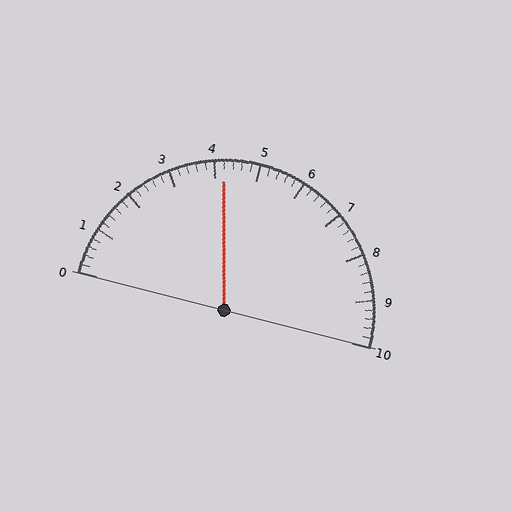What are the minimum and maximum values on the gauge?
The gauge ranges from 0 to 10.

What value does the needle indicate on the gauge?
The needle indicates approximately 4.2.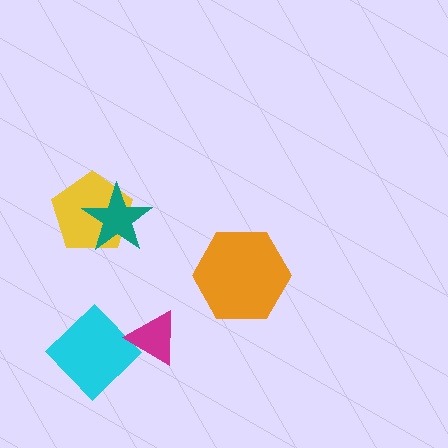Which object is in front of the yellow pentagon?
The teal star is in front of the yellow pentagon.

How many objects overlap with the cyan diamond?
1 object overlaps with the cyan diamond.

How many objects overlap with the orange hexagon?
0 objects overlap with the orange hexagon.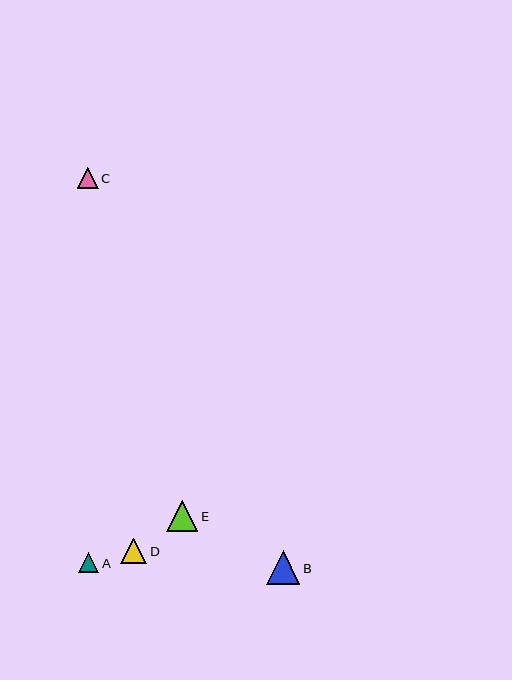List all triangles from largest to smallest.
From largest to smallest: B, E, D, C, A.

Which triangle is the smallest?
Triangle A is the smallest with a size of approximately 20 pixels.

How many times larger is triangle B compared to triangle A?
Triangle B is approximately 1.7 times the size of triangle A.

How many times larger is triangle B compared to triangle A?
Triangle B is approximately 1.7 times the size of triangle A.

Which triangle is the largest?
Triangle B is the largest with a size of approximately 33 pixels.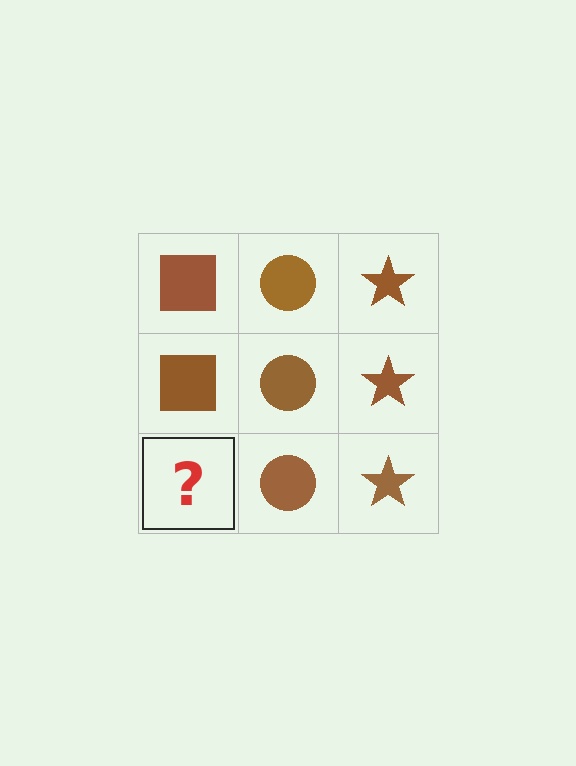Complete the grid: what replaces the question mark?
The question mark should be replaced with a brown square.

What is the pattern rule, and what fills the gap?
The rule is that each column has a consistent shape. The gap should be filled with a brown square.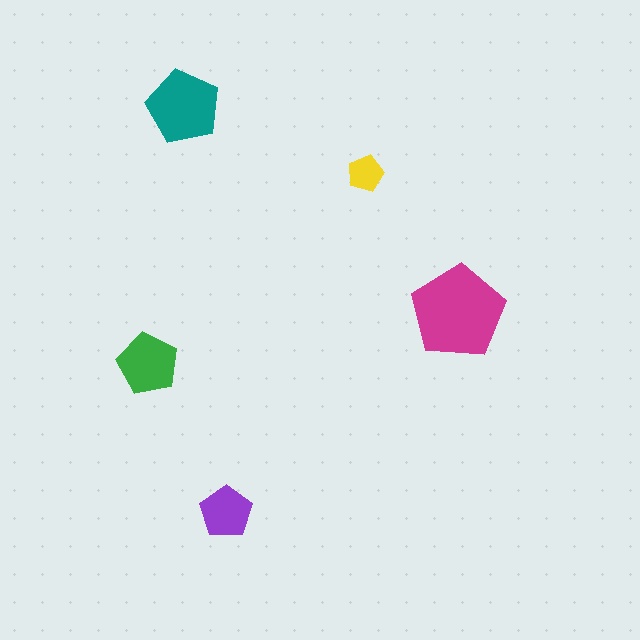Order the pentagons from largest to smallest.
the magenta one, the teal one, the green one, the purple one, the yellow one.